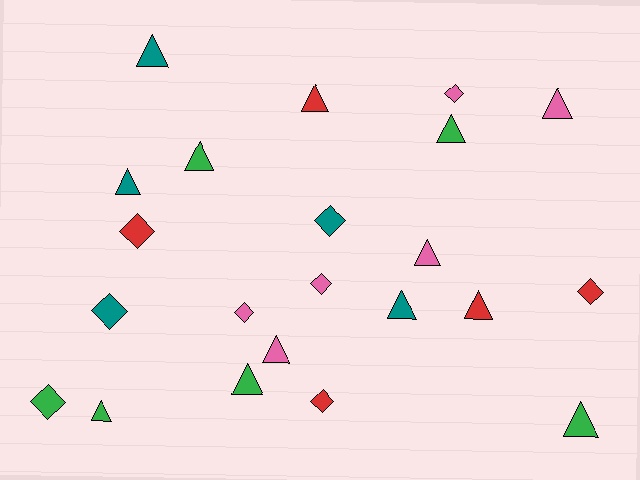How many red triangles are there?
There are 2 red triangles.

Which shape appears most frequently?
Triangle, with 13 objects.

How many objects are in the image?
There are 22 objects.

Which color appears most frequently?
Pink, with 6 objects.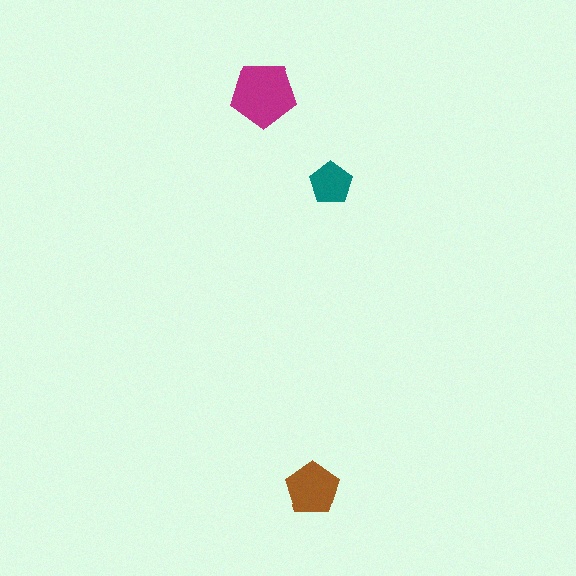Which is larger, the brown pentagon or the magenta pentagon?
The magenta one.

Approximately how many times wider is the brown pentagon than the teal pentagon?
About 1.5 times wider.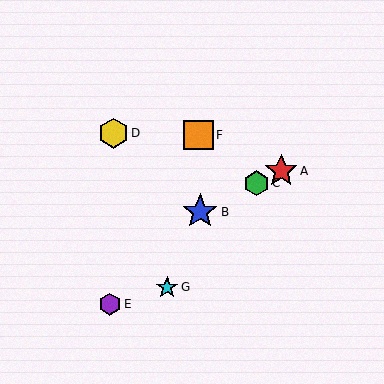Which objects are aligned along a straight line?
Objects A, B, C are aligned along a straight line.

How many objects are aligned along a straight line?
3 objects (A, B, C) are aligned along a straight line.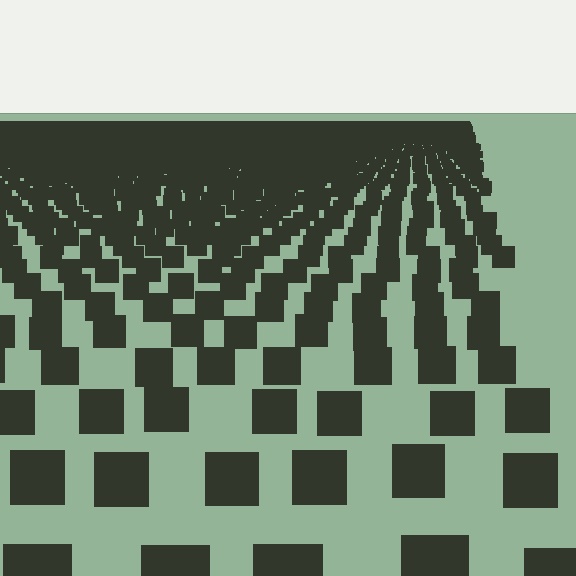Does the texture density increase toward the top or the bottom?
Density increases toward the top.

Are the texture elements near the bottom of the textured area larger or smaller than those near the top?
Larger. Near the bottom, elements are closer to the viewer and appear at a bigger on-screen size.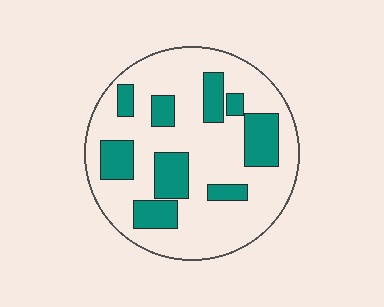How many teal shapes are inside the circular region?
9.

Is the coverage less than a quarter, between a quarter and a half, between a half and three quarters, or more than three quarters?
Between a quarter and a half.